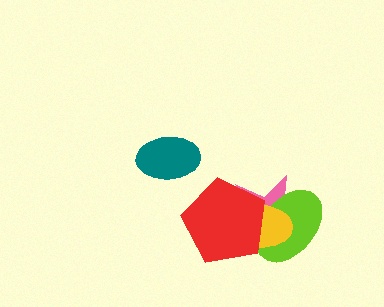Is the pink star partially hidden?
Yes, it is partially covered by another shape.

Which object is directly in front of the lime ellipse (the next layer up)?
The yellow ellipse is directly in front of the lime ellipse.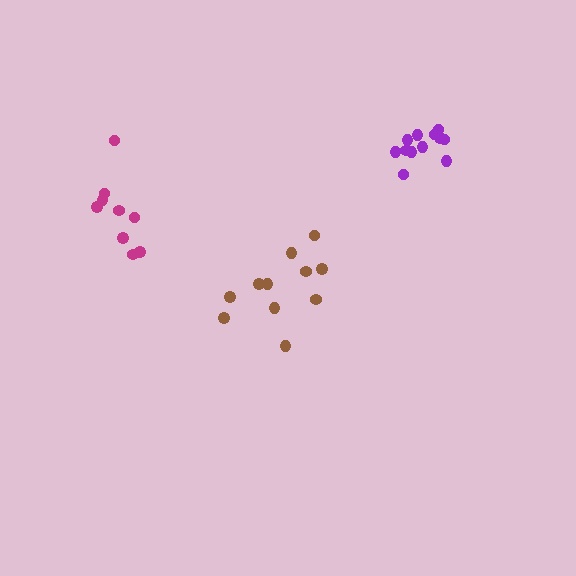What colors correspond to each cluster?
The clusters are colored: brown, purple, magenta.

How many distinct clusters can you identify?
There are 3 distinct clusters.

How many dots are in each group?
Group 1: 11 dots, Group 2: 12 dots, Group 3: 9 dots (32 total).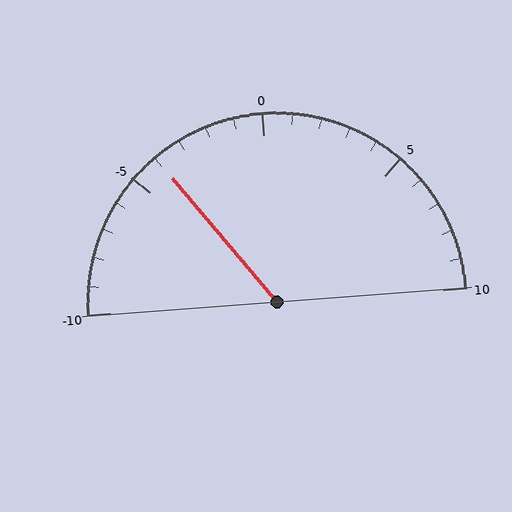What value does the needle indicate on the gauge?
The needle indicates approximately -4.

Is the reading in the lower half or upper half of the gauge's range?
The reading is in the lower half of the range (-10 to 10).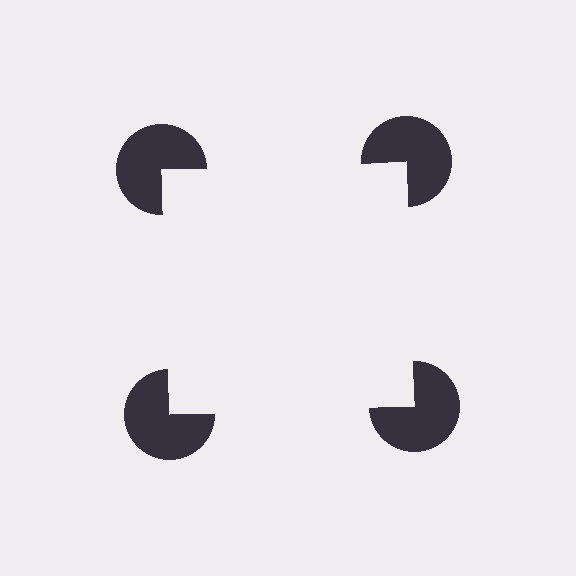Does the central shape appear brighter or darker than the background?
It typically appears slightly brighter than the background, even though no actual brightness change is drawn.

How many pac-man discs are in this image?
There are 4 — one at each vertex of the illusory square.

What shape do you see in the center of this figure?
An illusory square — its edges are inferred from the aligned wedge cuts in the pac-man discs, not physically drawn.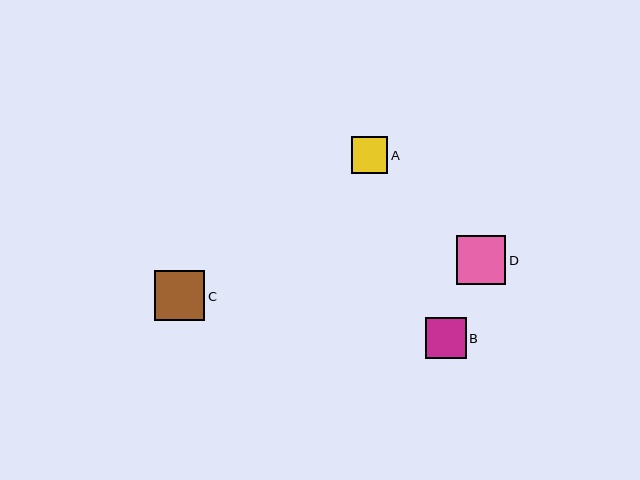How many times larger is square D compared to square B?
Square D is approximately 1.2 times the size of square B.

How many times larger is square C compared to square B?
Square C is approximately 1.2 times the size of square B.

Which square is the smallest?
Square A is the smallest with a size of approximately 37 pixels.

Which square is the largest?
Square C is the largest with a size of approximately 50 pixels.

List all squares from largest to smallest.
From largest to smallest: C, D, B, A.